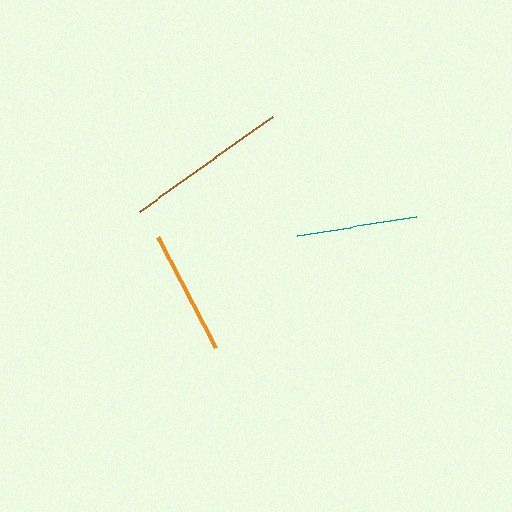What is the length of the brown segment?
The brown segment is approximately 164 pixels long.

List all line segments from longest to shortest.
From longest to shortest: brown, orange, teal.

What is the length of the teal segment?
The teal segment is approximately 121 pixels long.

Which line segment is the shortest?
The teal line is the shortest at approximately 121 pixels.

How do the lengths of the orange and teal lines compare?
The orange and teal lines are approximately the same length.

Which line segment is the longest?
The brown line is the longest at approximately 164 pixels.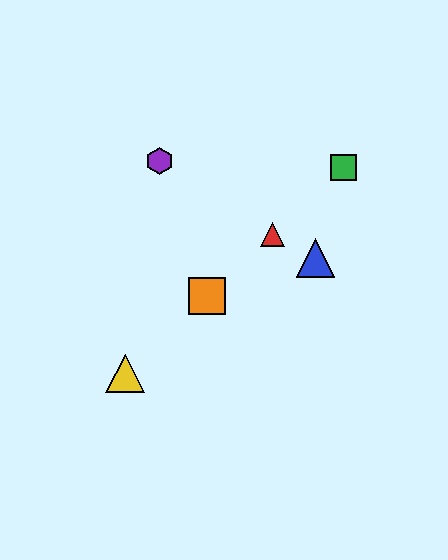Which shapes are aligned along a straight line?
The red triangle, the green square, the yellow triangle, the orange square are aligned along a straight line.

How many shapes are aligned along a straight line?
4 shapes (the red triangle, the green square, the yellow triangle, the orange square) are aligned along a straight line.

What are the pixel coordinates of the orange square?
The orange square is at (207, 296).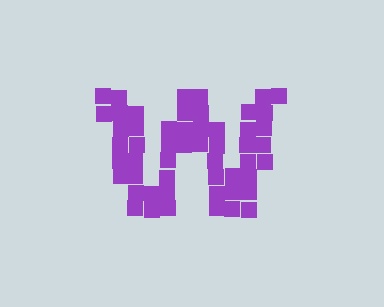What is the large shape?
The large shape is the letter W.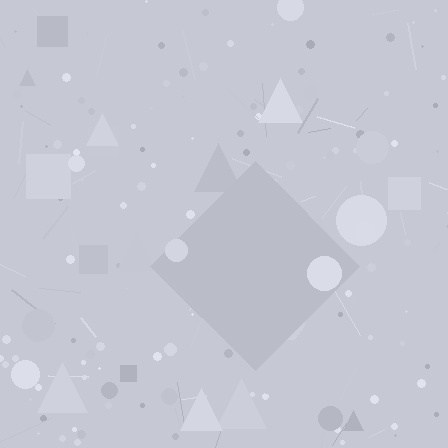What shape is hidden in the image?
A diamond is hidden in the image.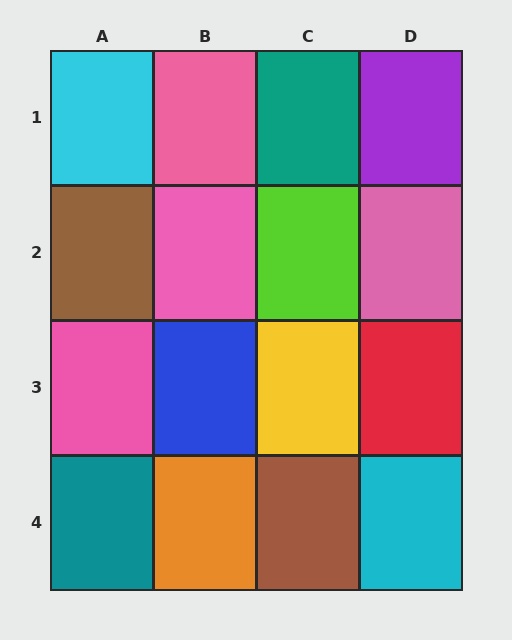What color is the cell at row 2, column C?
Lime.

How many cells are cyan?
2 cells are cyan.